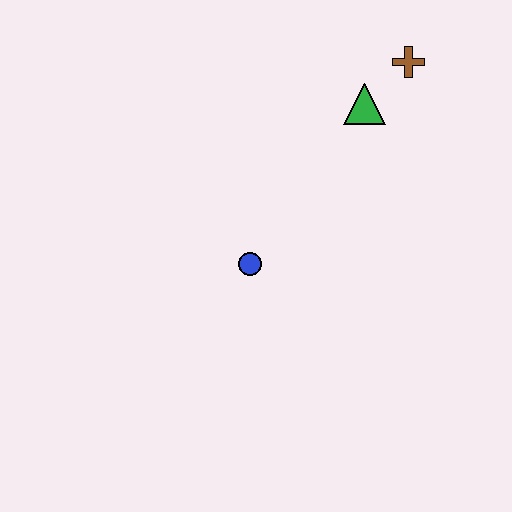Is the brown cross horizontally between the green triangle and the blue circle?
No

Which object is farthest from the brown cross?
The blue circle is farthest from the brown cross.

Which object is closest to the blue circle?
The green triangle is closest to the blue circle.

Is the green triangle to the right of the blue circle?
Yes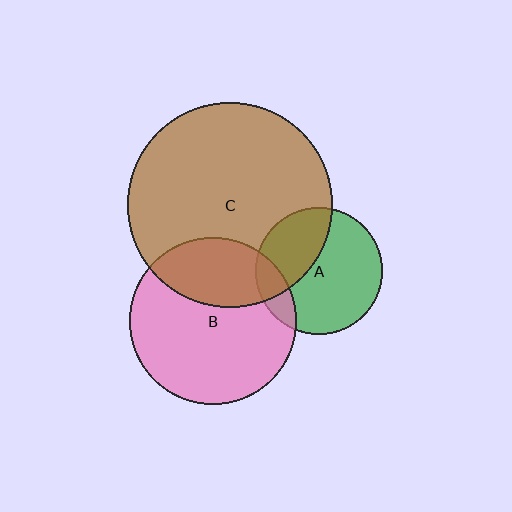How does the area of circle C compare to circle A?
Approximately 2.6 times.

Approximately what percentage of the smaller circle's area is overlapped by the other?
Approximately 30%.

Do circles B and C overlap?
Yes.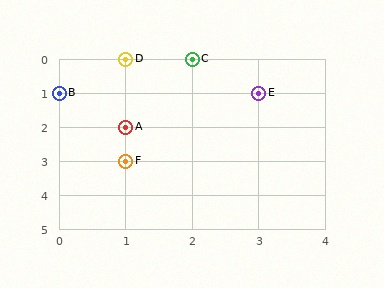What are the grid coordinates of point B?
Point B is at grid coordinates (0, 1).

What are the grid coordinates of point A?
Point A is at grid coordinates (1, 2).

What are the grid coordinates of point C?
Point C is at grid coordinates (2, 0).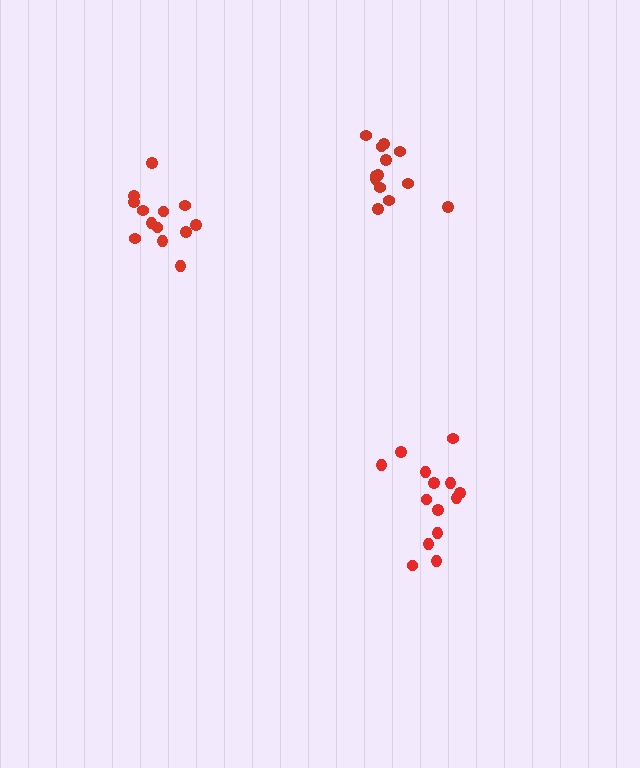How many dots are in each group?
Group 1: 13 dots, Group 2: 14 dots, Group 3: 13 dots (40 total).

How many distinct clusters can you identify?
There are 3 distinct clusters.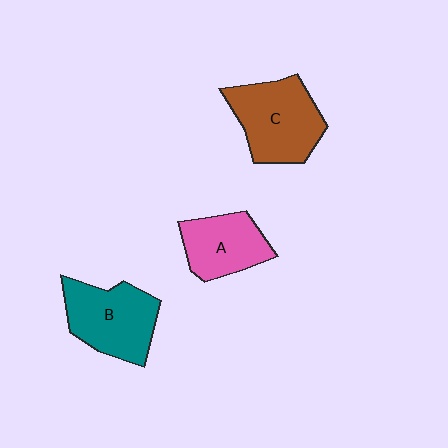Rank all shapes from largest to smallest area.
From largest to smallest: C (brown), B (teal), A (pink).